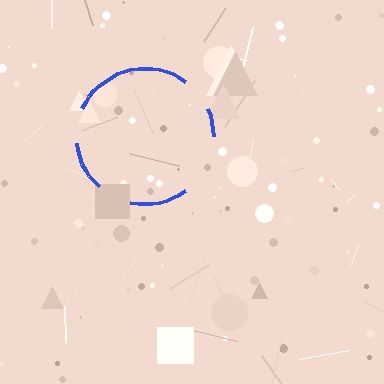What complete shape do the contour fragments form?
The contour fragments form a circle.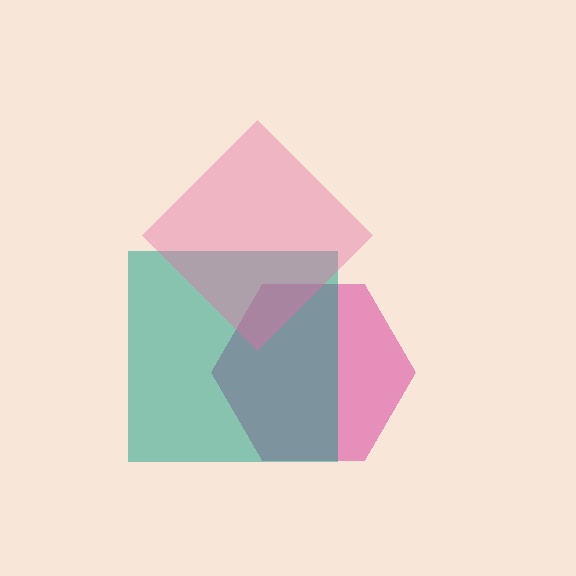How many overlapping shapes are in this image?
There are 3 overlapping shapes in the image.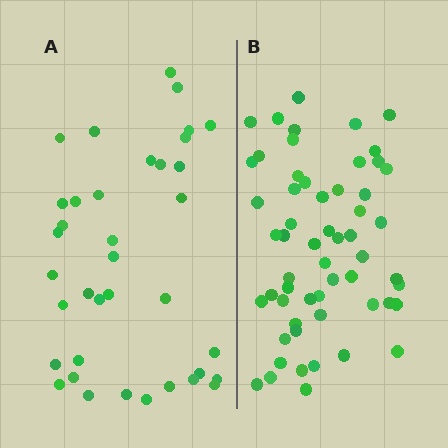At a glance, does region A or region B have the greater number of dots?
Region B (the right region) has more dots.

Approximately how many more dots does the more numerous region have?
Region B has approximately 20 more dots than region A.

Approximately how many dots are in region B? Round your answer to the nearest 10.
About 60 dots. (The exact count is 57, which rounds to 60.)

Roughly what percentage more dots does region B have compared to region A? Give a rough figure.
About 55% more.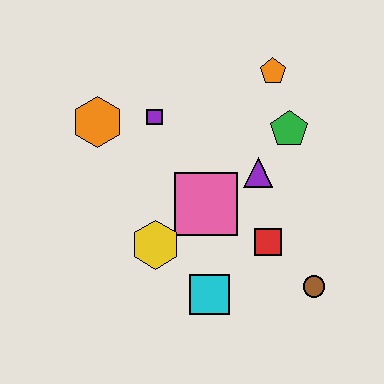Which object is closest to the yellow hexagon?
The pink square is closest to the yellow hexagon.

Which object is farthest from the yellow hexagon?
The orange pentagon is farthest from the yellow hexagon.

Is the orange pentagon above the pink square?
Yes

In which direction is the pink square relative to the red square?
The pink square is to the left of the red square.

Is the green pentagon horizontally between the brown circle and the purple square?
Yes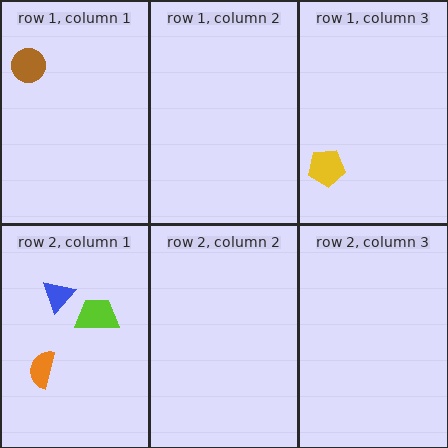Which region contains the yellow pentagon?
The row 1, column 3 region.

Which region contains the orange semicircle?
The row 2, column 1 region.